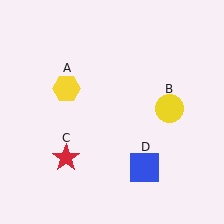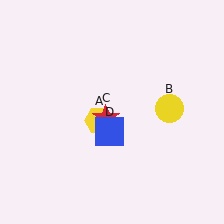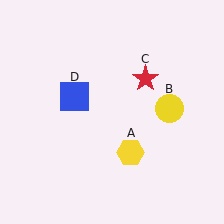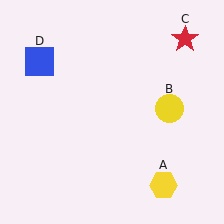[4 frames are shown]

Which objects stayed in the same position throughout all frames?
Yellow circle (object B) remained stationary.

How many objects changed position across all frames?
3 objects changed position: yellow hexagon (object A), red star (object C), blue square (object D).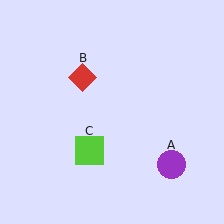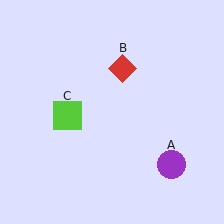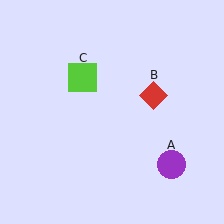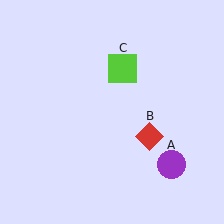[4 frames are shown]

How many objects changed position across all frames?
2 objects changed position: red diamond (object B), lime square (object C).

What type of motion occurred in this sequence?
The red diamond (object B), lime square (object C) rotated clockwise around the center of the scene.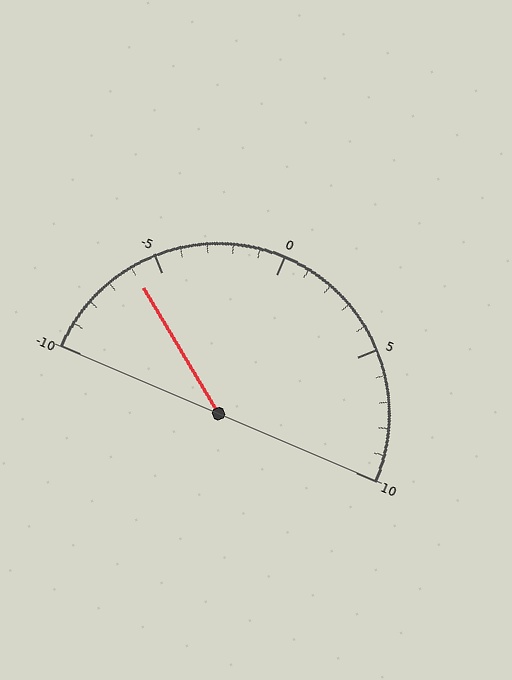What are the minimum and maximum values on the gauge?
The gauge ranges from -10 to 10.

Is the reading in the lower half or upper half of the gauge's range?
The reading is in the lower half of the range (-10 to 10).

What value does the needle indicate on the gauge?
The needle indicates approximately -6.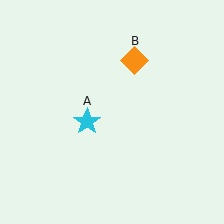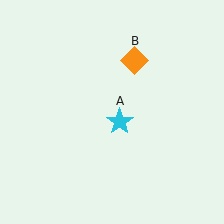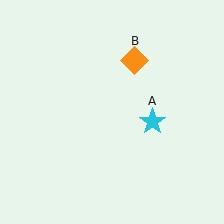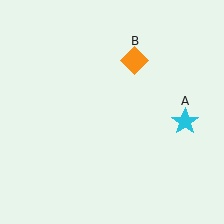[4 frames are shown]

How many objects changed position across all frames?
1 object changed position: cyan star (object A).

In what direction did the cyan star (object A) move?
The cyan star (object A) moved right.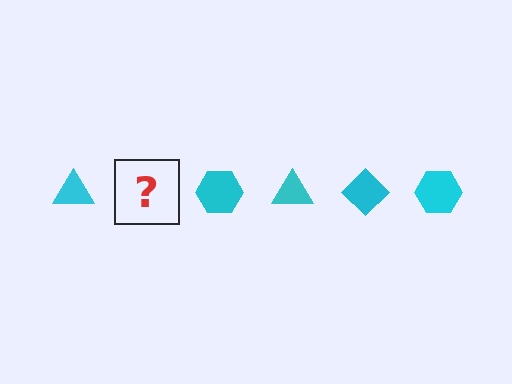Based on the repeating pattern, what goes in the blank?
The blank should be a cyan diamond.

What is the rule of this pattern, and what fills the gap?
The rule is that the pattern cycles through triangle, diamond, hexagon shapes in cyan. The gap should be filled with a cyan diamond.